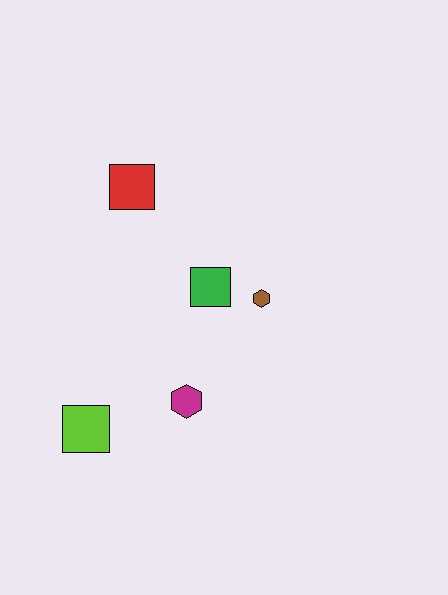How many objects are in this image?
There are 5 objects.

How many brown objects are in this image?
There is 1 brown object.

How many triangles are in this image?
There are no triangles.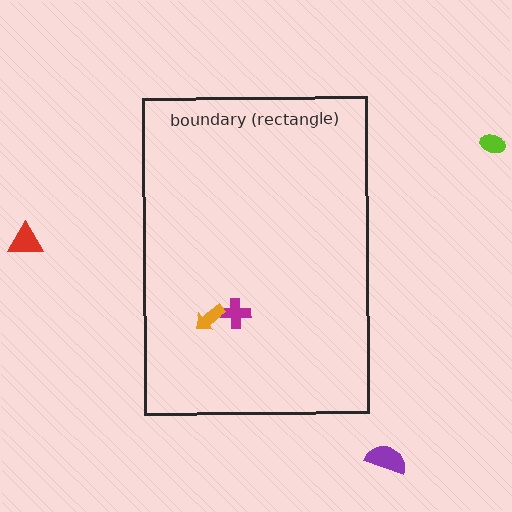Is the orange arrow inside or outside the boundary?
Inside.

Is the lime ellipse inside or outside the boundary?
Outside.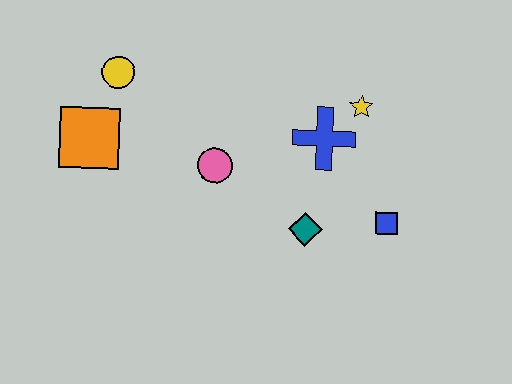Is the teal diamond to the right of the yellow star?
No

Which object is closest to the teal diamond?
The blue square is closest to the teal diamond.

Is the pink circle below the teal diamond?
No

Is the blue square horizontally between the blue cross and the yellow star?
No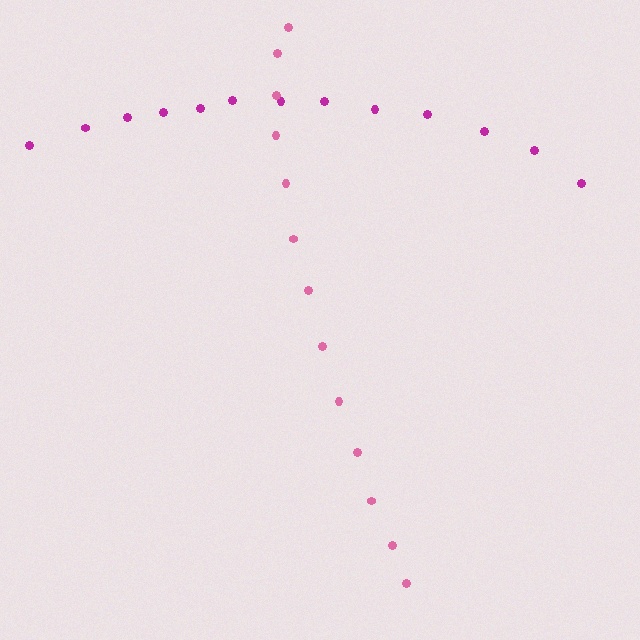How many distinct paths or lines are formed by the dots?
There are 2 distinct paths.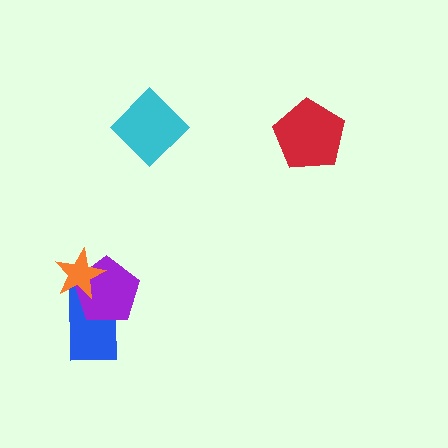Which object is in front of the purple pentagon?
The orange star is in front of the purple pentagon.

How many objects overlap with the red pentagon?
0 objects overlap with the red pentagon.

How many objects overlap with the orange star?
2 objects overlap with the orange star.